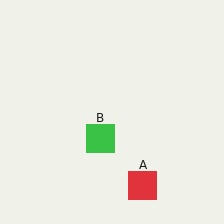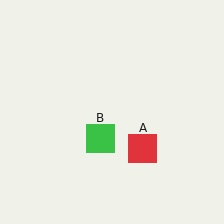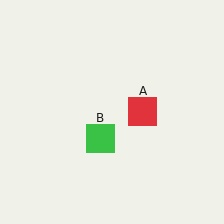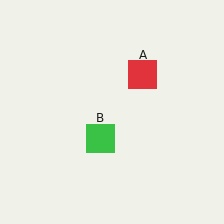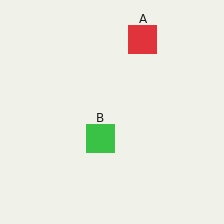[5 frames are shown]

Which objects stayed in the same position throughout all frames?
Green square (object B) remained stationary.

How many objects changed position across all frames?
1 object changed position: red square (object A).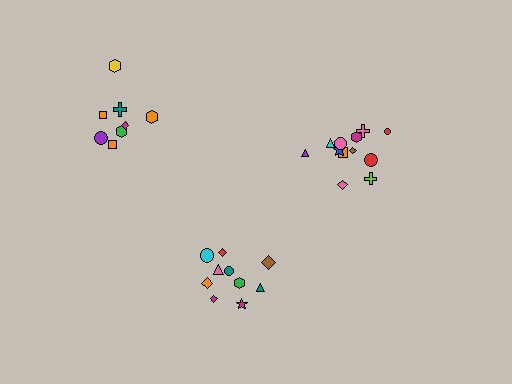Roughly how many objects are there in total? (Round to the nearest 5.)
Roughly 30 objects in total.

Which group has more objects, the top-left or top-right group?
The top-right group.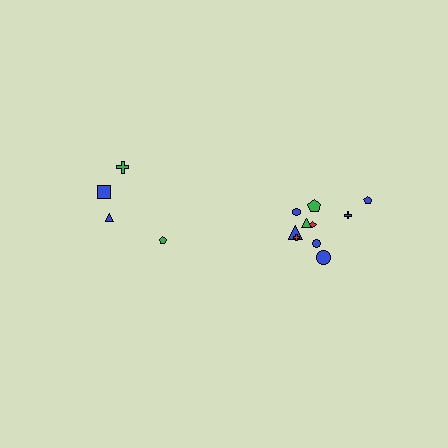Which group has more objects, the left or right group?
The right group.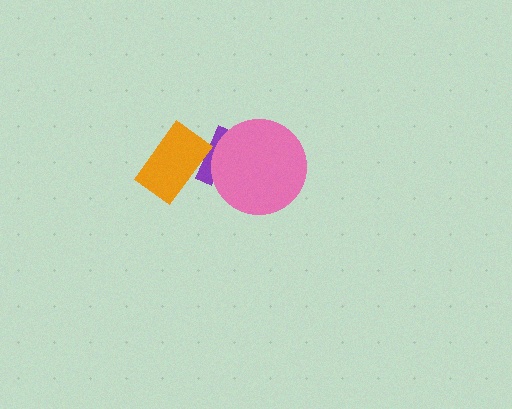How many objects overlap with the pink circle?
1 object overlaps with the pink circle.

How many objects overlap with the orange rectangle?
1 object overlaps with the orange rectangle.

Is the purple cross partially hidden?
Yes, it is partially covered by another shape.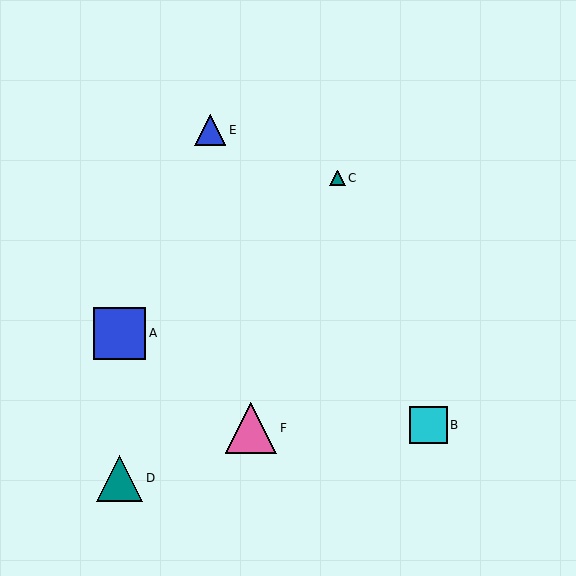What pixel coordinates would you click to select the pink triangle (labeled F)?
Click at (251, 428) to select the pink triangle F.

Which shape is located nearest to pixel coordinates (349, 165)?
The teal triangle (labeled C) at (338, 178) is nearest to that location.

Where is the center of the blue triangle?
The center of the blue triangle is at (210, 130).